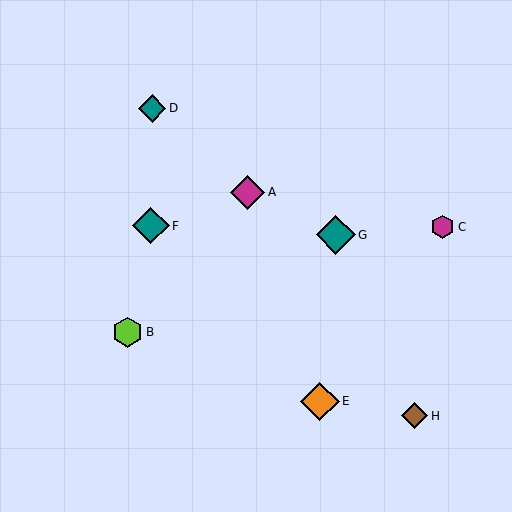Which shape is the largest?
The teal diamond (labeled G) is the largest.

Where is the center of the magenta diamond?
The center of the magenta diamond is at (248, 192).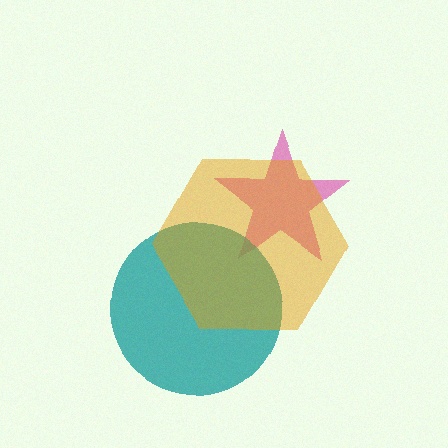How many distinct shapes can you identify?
There are 3 distinct shapes: a pink star, a teal circle, an orange hexagon.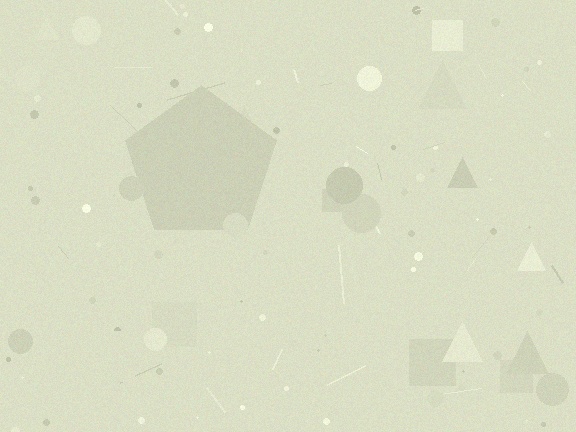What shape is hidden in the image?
A pentagon is hidden in the image.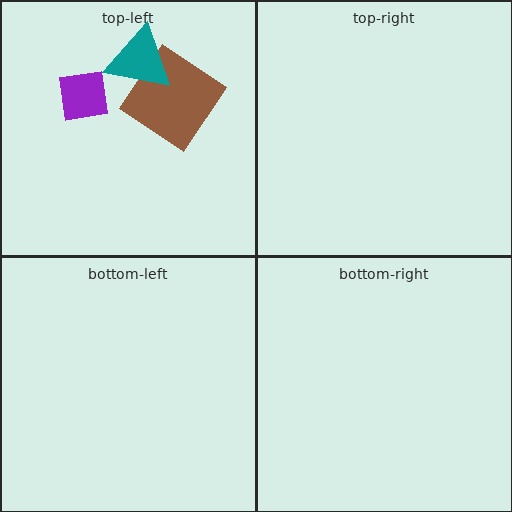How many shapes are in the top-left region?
3.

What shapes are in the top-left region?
The brown diamond, the teal triangle, the purple square.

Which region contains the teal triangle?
The top-left region.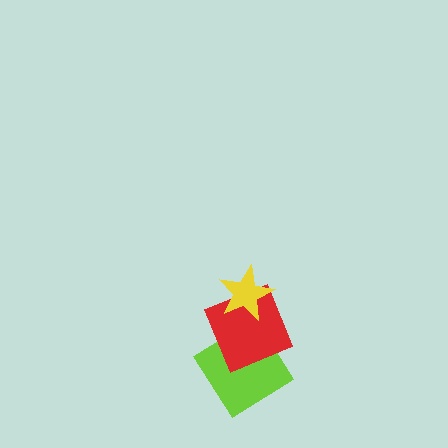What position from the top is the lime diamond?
The lime diamond is 3rd from the top.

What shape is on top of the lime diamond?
The red square is on top of the lime diamond.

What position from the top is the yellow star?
The yellow star is 1st from the top.